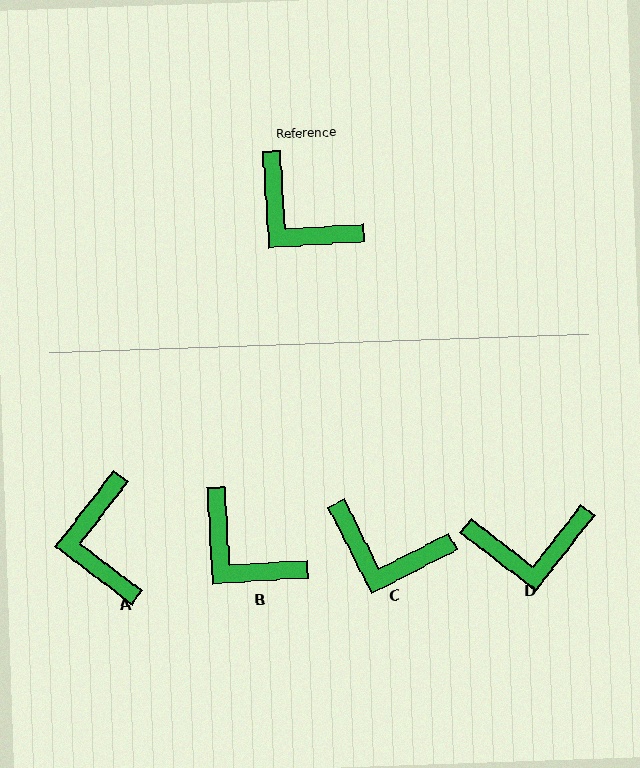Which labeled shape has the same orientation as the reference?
B.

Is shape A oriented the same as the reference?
No, it is off by about 41 degrees.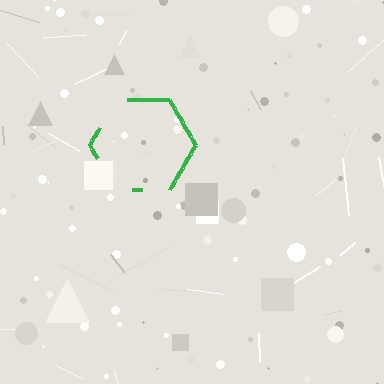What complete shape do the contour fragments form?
The contour fragments form a hexagon.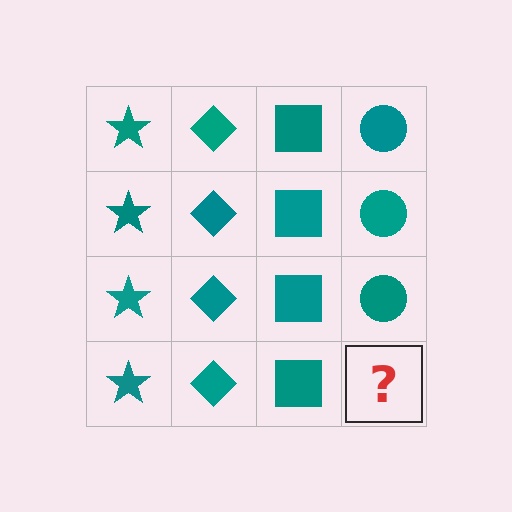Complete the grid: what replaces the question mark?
The question mark should be replaced with a teal circle.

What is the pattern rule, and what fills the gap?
The rule is that each column has a consistent shape. The gap should be filled with a teal circle.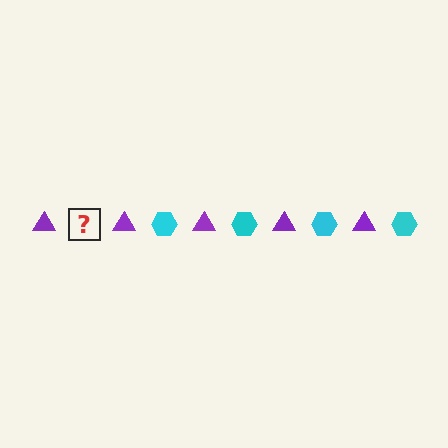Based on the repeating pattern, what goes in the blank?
The blank should be a cyan hexagon.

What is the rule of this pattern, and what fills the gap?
The rule is that the pattern alternates between purple triangle and cyan hexagon. The gap should be filled with a cyan hexagon.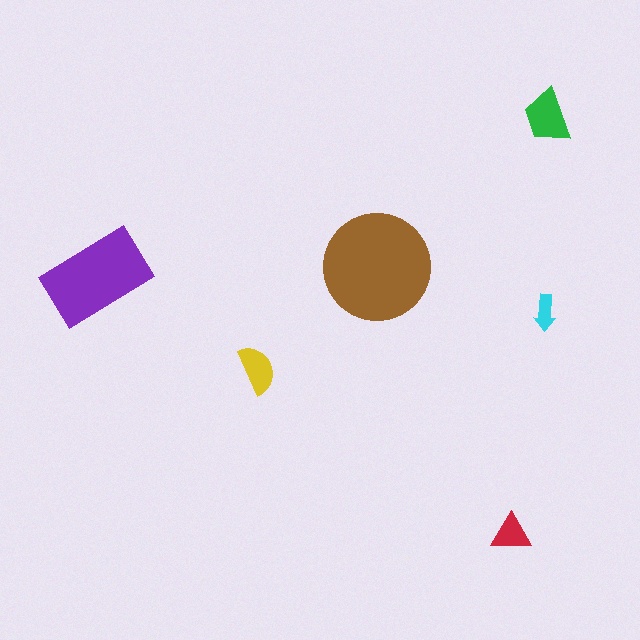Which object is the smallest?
The cyan arrow.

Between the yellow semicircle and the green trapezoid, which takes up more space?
The green trapezoid.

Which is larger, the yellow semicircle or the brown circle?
The brown circle.